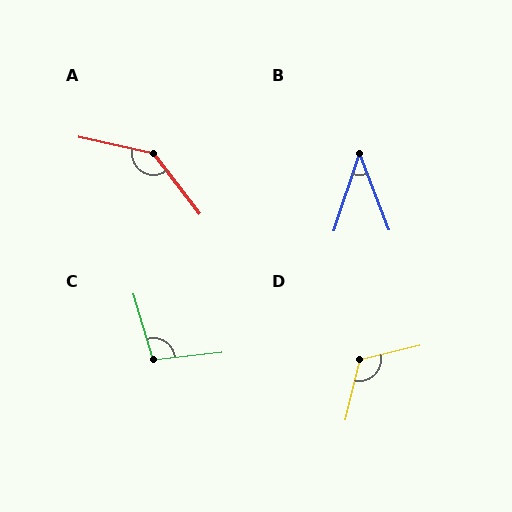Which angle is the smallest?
B, at approximately 39 degrees.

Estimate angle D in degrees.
Approximately 117 degrees.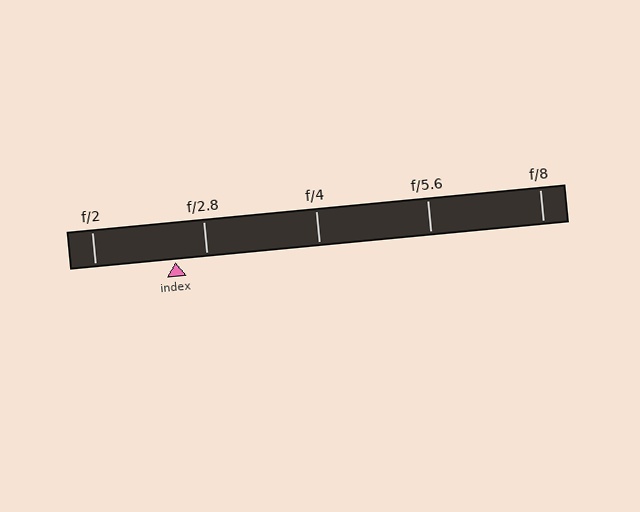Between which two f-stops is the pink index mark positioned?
The index mark is between f/2 and f/2.8.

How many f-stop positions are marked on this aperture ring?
There are 5 f-stop positions marked.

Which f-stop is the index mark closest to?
The index mark is closest to f/2.8.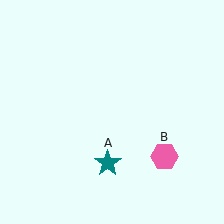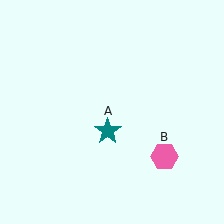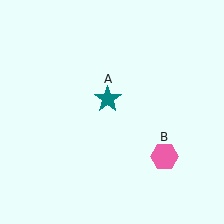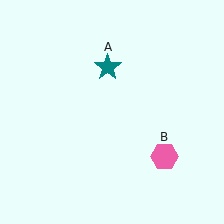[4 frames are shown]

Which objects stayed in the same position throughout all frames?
Pink hexagon (object B) remained stationary.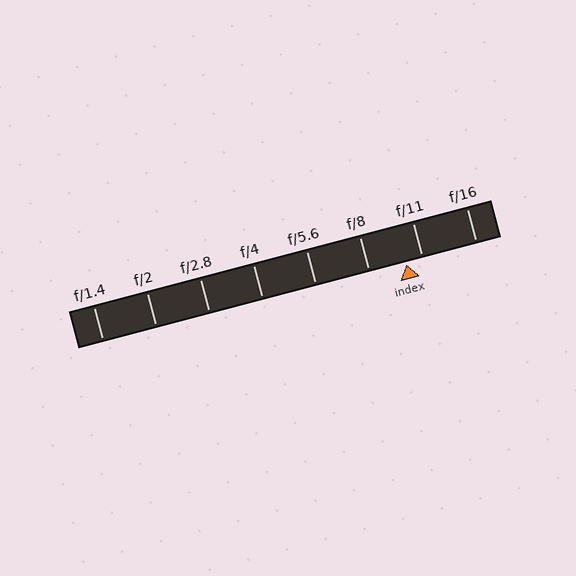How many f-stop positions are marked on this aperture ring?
There are 8 f-stop positions marked.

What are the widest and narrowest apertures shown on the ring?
The widest aperture shown is f/1.4 and the narrowest is f/16.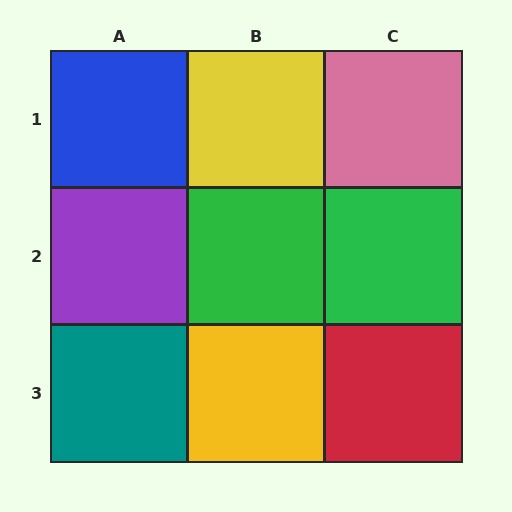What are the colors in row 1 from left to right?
Blue, yellow, pink.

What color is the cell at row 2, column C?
Green.